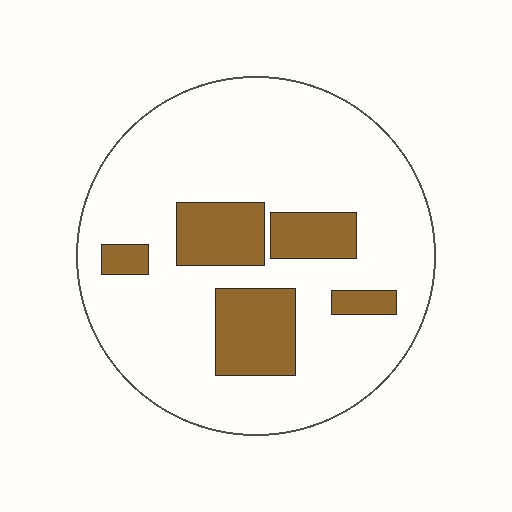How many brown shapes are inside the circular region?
5.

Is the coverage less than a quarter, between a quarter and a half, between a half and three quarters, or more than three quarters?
Less than a quarter.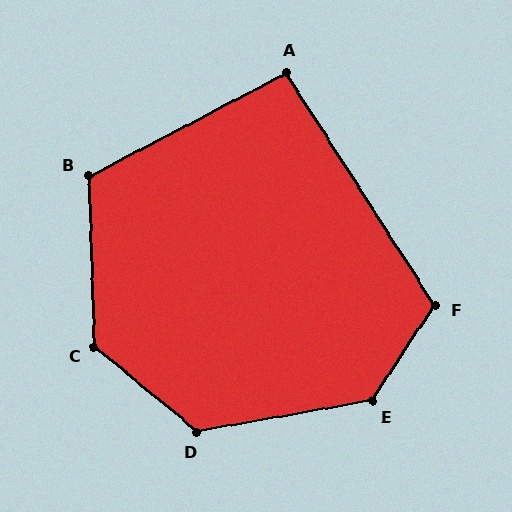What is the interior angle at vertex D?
Approximately 130 degrees (obtuse).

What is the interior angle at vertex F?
Approximately 114 degrees (obtuse).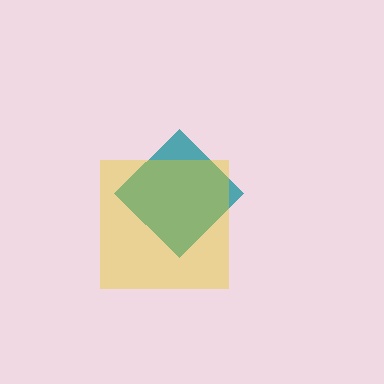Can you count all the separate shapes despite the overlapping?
Yes, there are 2 separate shapes.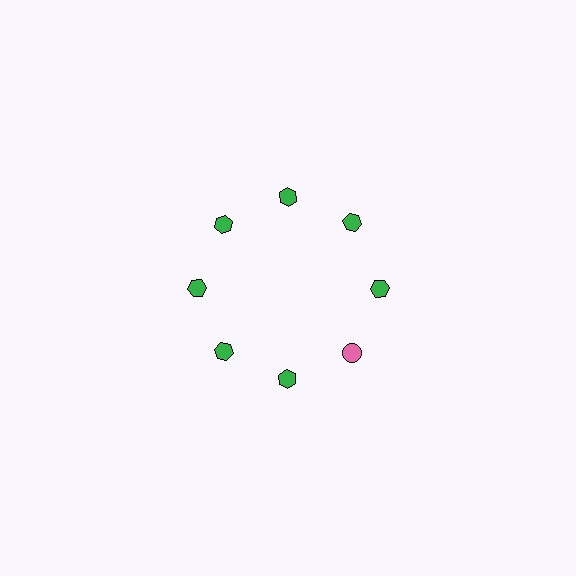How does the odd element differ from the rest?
It differs in both color (pink instead of green) and shape (circle instead of hexagon).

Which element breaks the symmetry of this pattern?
The pink circle at roughly the 4 o'clock position breaks the symmetry. All other shapes are green hexagons.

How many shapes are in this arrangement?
There are 8 shapes arranged in a ring pattern.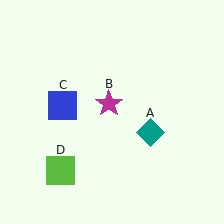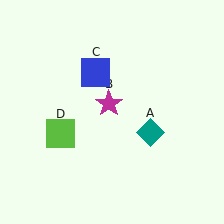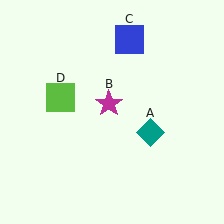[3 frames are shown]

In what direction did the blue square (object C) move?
The blue square (object C) moved up and to the right.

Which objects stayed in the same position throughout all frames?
Teal diamond (object A) and magenta star (object B) remained stationary.